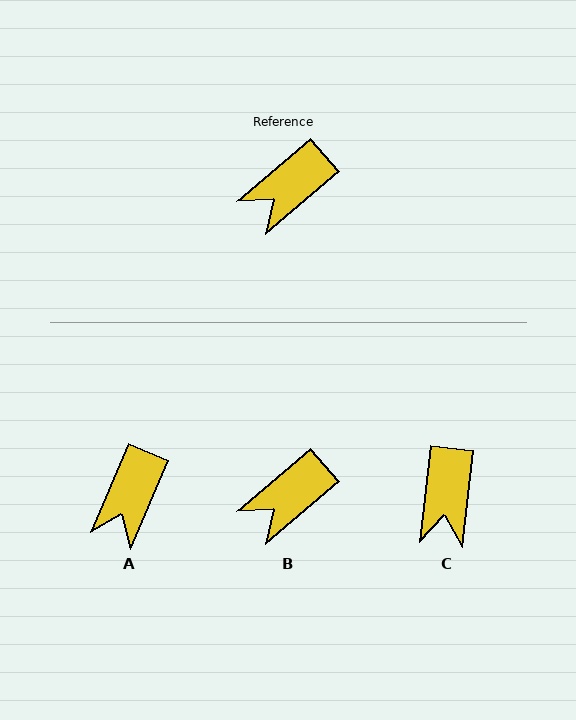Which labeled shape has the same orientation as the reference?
B.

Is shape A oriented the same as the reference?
No, it is off by about 27 degrees.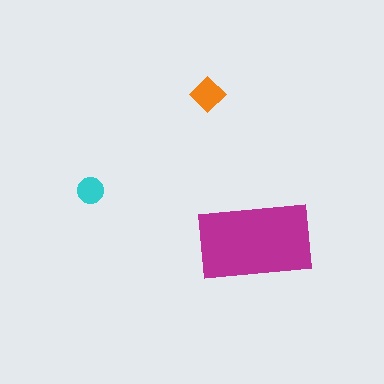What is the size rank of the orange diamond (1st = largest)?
2nd.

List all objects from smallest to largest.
The cyan circle, the orange diamond, the magenta rectangle.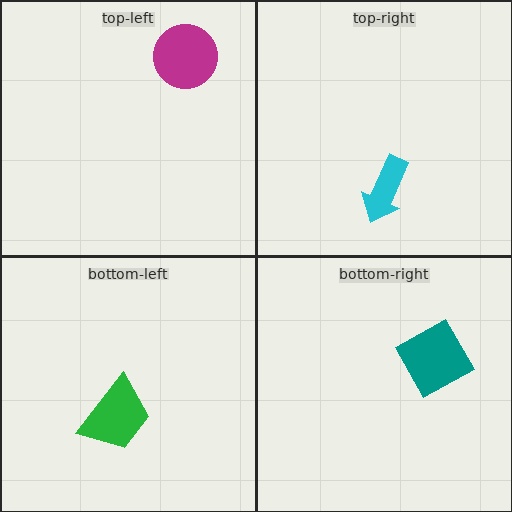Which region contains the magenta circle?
The top-left region.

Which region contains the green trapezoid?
The bottom-left region.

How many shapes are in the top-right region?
1.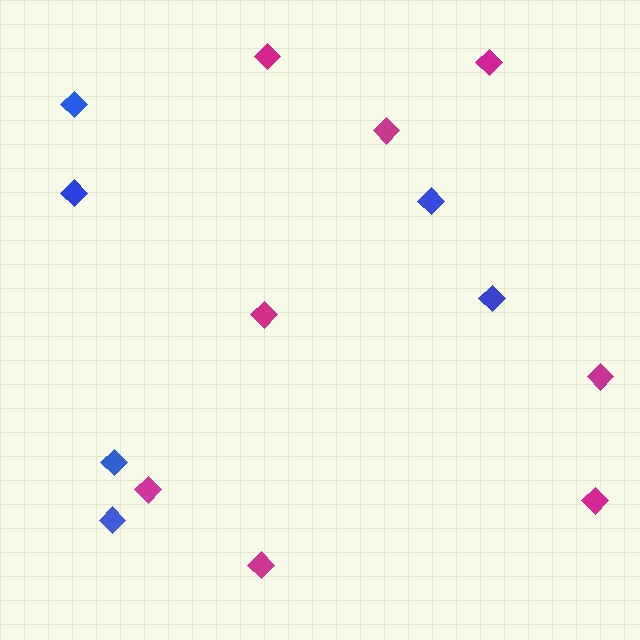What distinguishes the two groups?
There are 2 groups: one group of magenta diamonds (8) and one group of blue diamonds (6).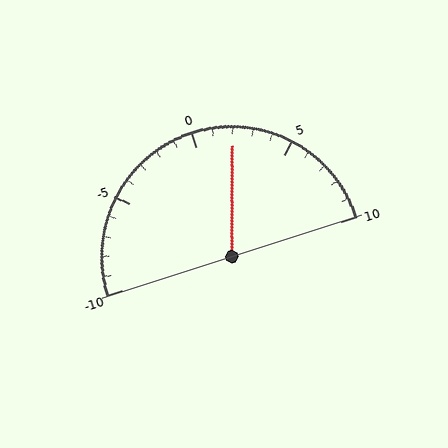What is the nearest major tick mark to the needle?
The nearest major tick mark is 0.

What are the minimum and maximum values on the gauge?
The gauge ranges from -10 to 10.